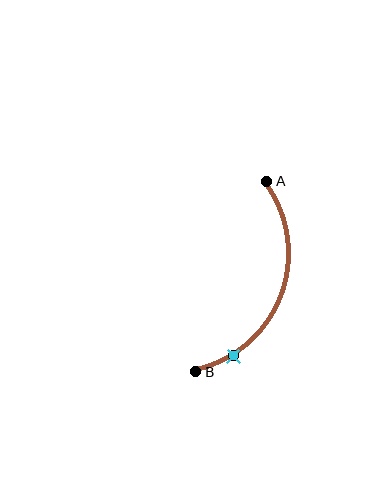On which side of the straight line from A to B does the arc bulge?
The arc bulges to the right of the straight line connecting A and B.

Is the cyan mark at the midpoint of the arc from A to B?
No. The cyan mark lies on the arc but is closer to endpoint B. The arc midpoint would be at the point on the curve equidistant along the arc from both A and B.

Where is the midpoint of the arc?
The arc midpoint is the point on the curve farthest from the straight line joining A and B. It sits to the right of that line.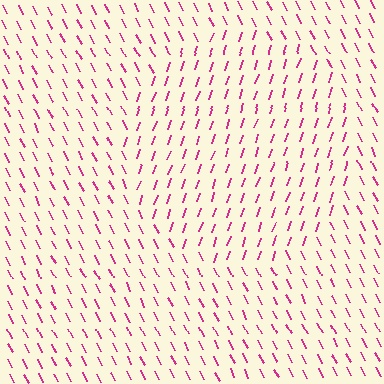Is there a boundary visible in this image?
Yes, there is a texture boundary formed by a change in line orientation.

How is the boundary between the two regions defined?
The boundary is defined purely by a change in line orientation (approximately 45 degrees difference). All lines are the same color and thickness.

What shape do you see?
I see a circle.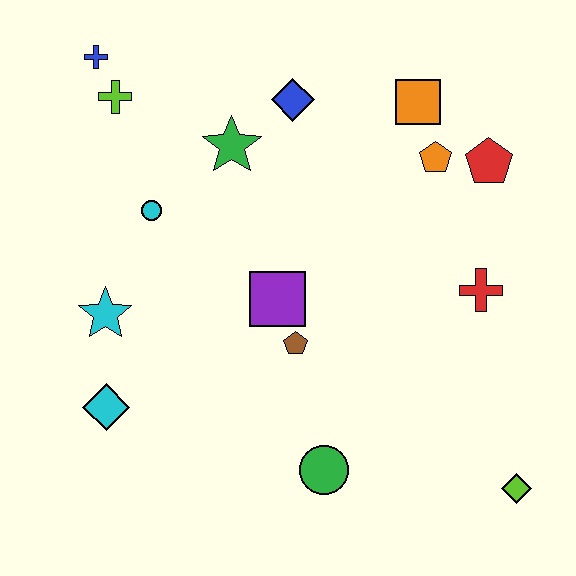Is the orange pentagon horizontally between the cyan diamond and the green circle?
No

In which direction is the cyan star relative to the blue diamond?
The cyan star is below the blue diamond.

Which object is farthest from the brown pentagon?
The blue cross is farthest from the brown pentagon.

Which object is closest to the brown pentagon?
The purple square is closest to the brown pentagon.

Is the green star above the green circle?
Yes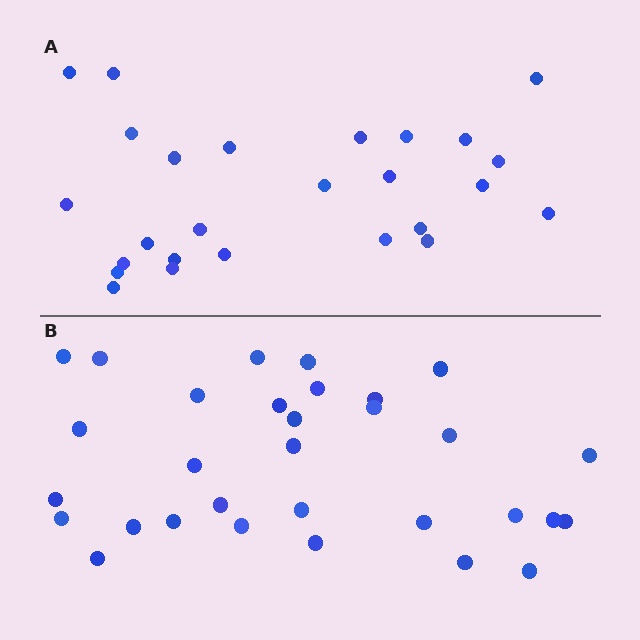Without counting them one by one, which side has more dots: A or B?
Region B (the bottom region) has more dots.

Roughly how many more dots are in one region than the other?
Region B has about 5 more dots than region A.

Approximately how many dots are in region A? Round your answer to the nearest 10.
About 30 dots. (The exact count is 26, which rounds to 30.)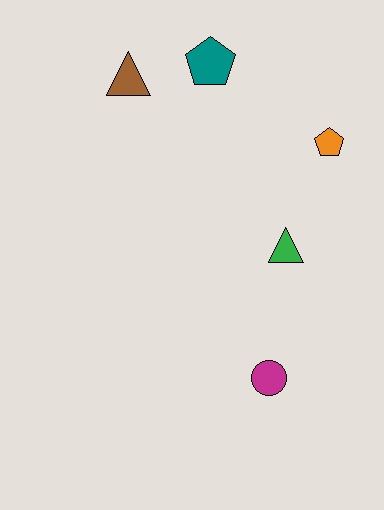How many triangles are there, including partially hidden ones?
There are 2 triangles.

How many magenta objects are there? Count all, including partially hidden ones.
There is 1 magenta object.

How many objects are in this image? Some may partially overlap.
There are 5 objects.